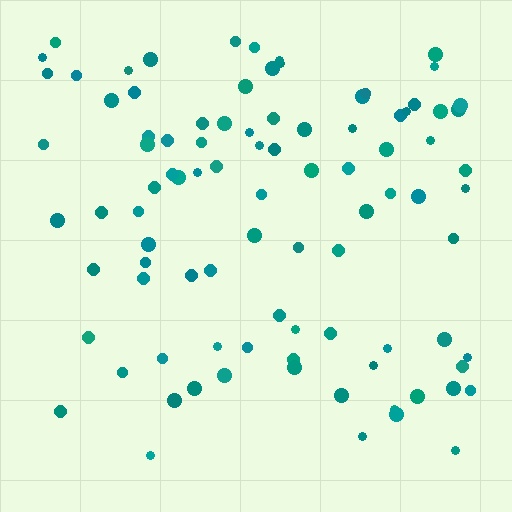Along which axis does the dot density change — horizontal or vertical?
Vertical.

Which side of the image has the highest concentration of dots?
The top.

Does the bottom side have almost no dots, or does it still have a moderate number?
Still a moderate number, just noticeably fewer than the top.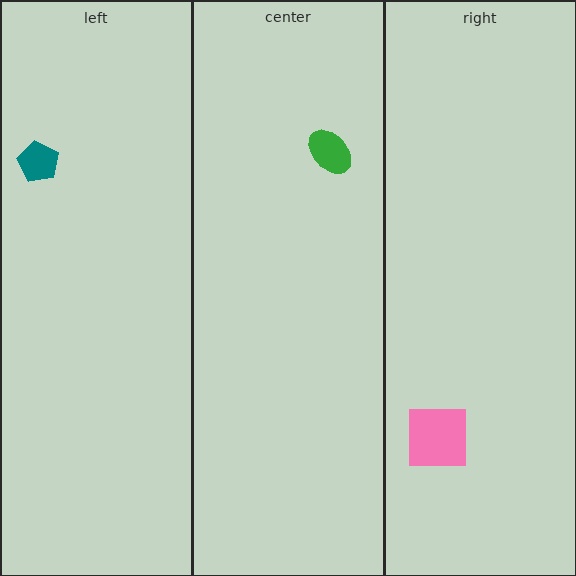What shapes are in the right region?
The pink square.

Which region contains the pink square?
The right region.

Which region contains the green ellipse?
The center region.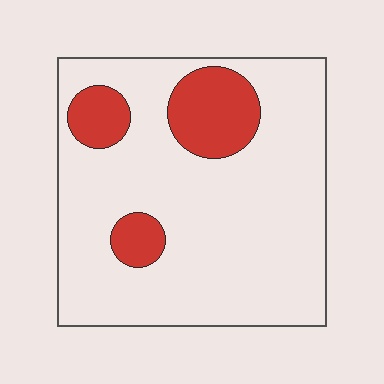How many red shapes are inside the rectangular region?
3.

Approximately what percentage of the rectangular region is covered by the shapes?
Approximately 15%.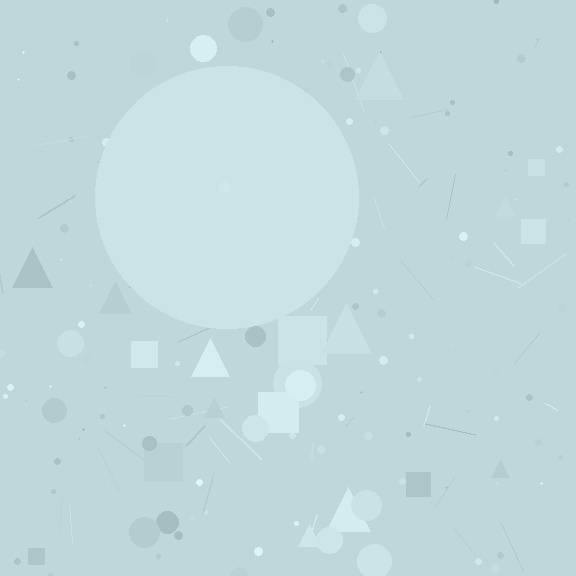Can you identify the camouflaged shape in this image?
The camouflaged shape is a circle.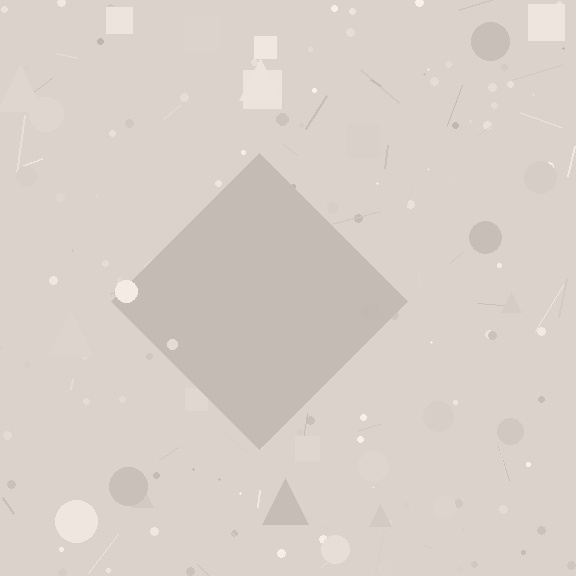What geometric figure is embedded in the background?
A diamond is embedded in the background.